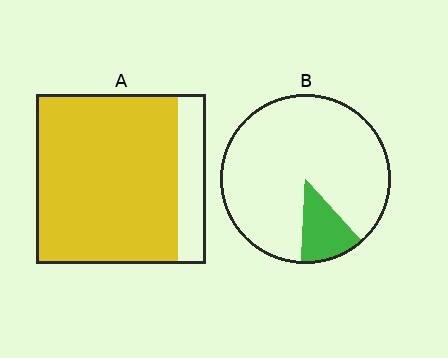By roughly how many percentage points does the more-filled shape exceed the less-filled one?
By roughly 70 percentage points (A over B).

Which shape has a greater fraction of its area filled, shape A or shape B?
Shape A.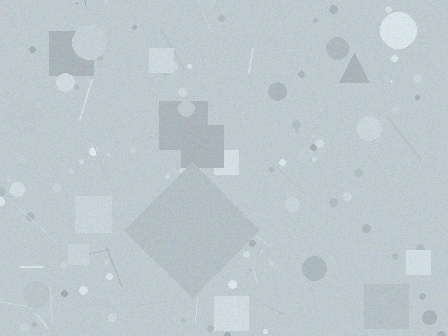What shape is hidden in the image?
A diamond is hidden in the image.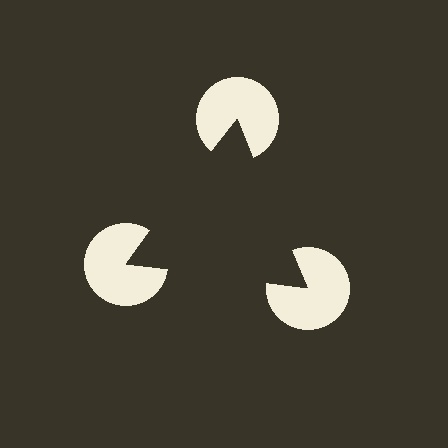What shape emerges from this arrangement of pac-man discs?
An illusory triangle — its edges are inferred from the aligned wedge cuts in the pac-man discs, not physically drawn.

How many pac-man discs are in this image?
There are 3 — one at each vertex of the illusory triangle.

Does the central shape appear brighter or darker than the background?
It typically appears slightly darker than the background, even though no actual brightness change is drawn.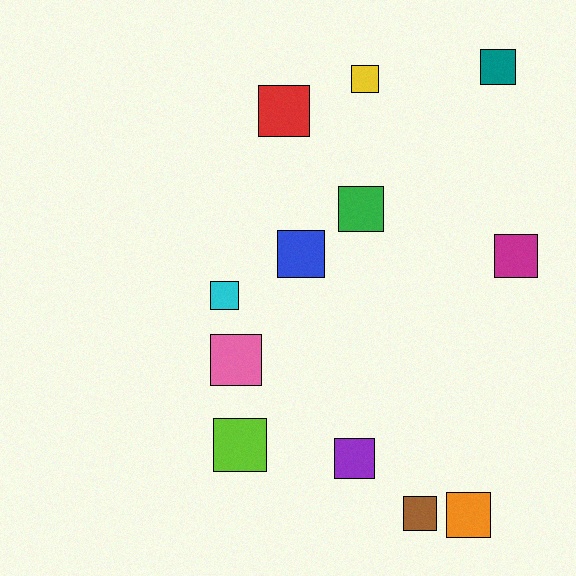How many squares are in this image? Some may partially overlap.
There are 12 squares.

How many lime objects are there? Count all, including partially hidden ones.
There is 1 lime object.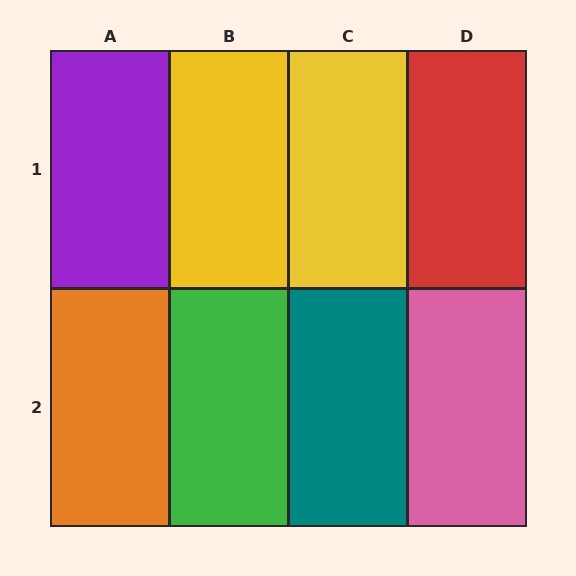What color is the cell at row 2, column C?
Teal.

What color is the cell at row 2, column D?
Pink.